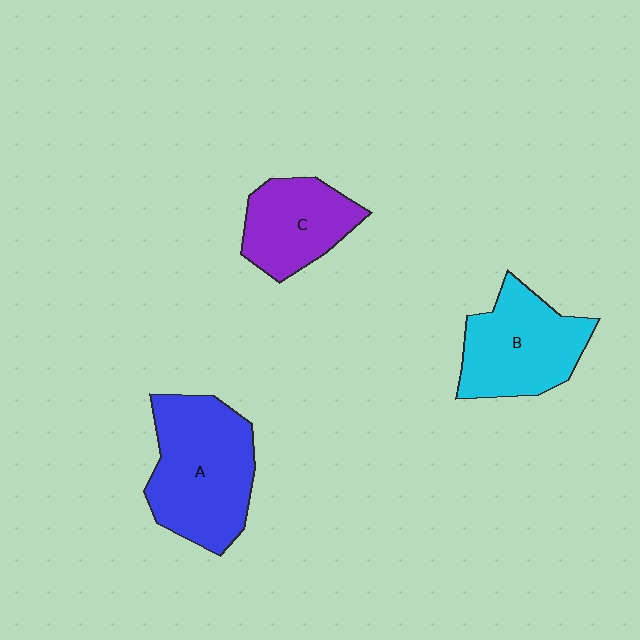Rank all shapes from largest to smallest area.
From largest to smallest: A (blue), B (cyan), C (purple).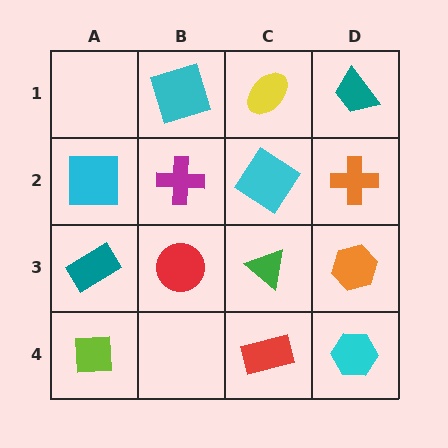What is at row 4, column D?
A cyan hexagon.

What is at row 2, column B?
A magenta cross.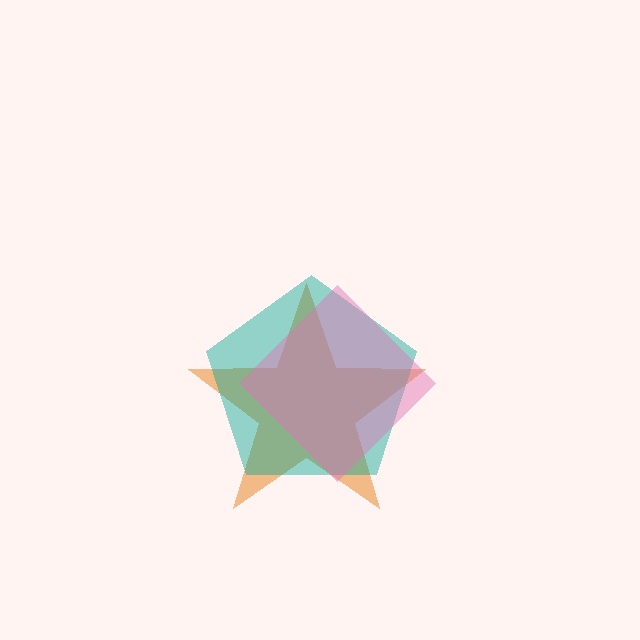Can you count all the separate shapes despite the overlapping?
Yes, there are 3 separate shapes.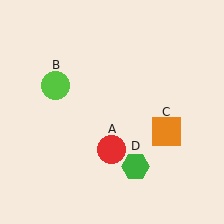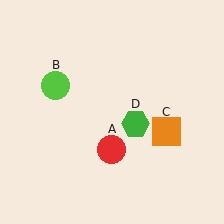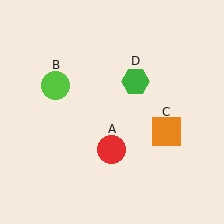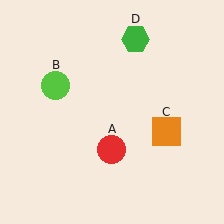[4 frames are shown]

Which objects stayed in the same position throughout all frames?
Red circle (object A) and lime circle (object B) and orange square (object C) remained stationary.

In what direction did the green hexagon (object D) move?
The green hexagon (object D) moved up.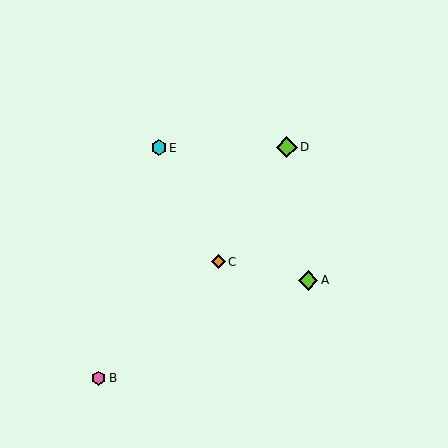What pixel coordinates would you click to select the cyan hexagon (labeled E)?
Click at (159, 148) to select the cyan hexagon E.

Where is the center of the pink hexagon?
The center of the pink hexagon is at (99, 378).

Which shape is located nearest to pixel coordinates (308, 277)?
The lime diamond (labeled A) at (308, 280) is nearest to that location.